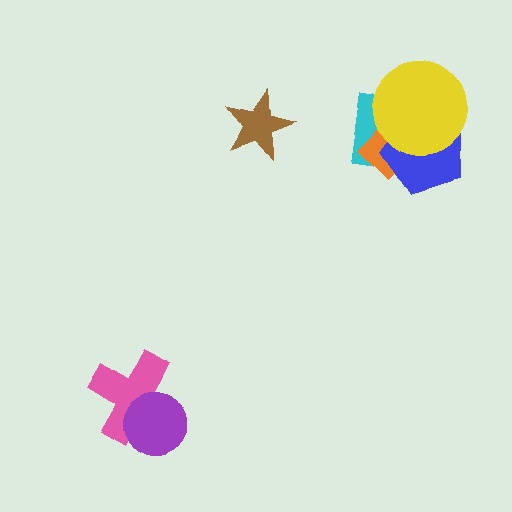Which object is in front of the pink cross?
The purple circle is in front of the pink cross.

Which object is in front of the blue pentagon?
The yellow circle is in front of the blue pentagon.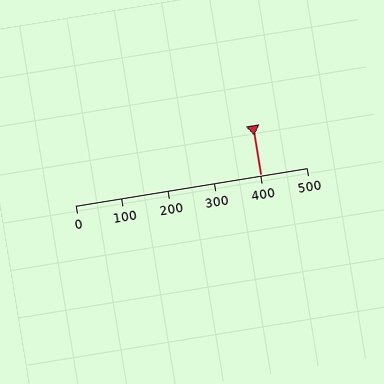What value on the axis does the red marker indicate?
The marker indicates approximately 400.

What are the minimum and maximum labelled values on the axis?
The axis runs from 0 to 500.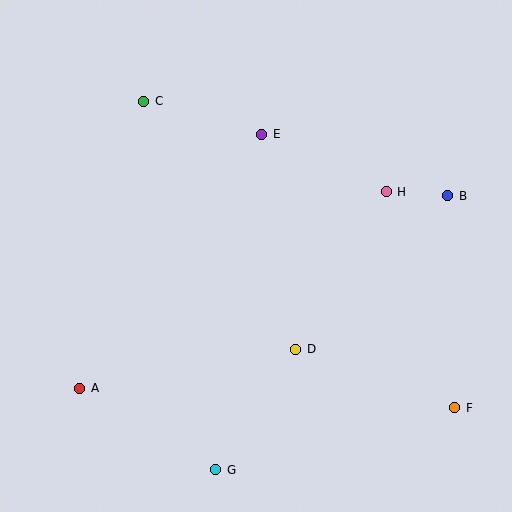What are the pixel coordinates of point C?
Point C is at (144, 101).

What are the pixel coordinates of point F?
Point F is at (455, 408).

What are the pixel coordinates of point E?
Point E is at (262, 134).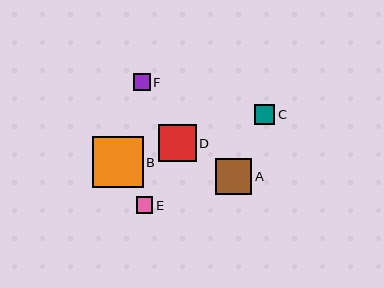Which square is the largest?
Square B is the largest with a size of approximately 51 pixels.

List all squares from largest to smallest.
From largest to smallest: B, D, A, C, F, E.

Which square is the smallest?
Square E is the smallest with a size of approximately 17 pixels.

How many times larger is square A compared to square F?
Square A is approximately 2.1 times the size of square F.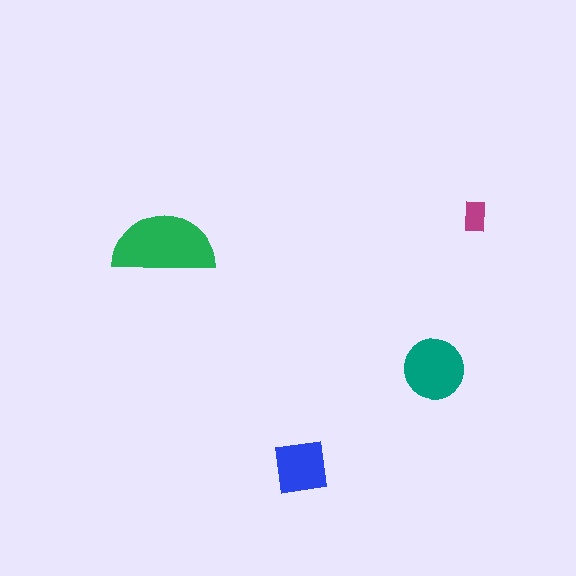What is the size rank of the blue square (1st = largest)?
3rd.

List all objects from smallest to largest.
The magenta rectangle, the blue square, the teal circle, the green semicircle.